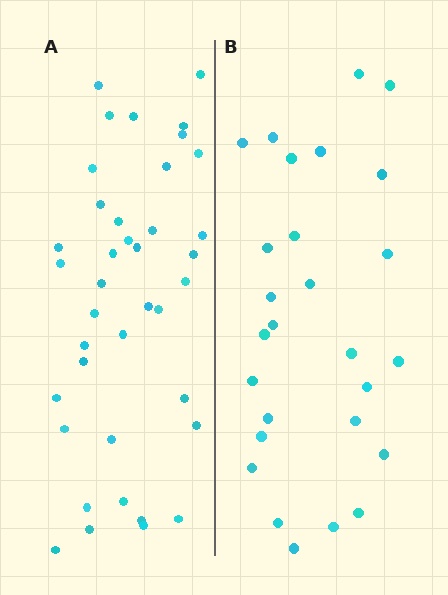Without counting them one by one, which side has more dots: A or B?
Region A (the left region) has more dots.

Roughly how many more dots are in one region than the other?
Region A has roughly 12 or so more dots than region B.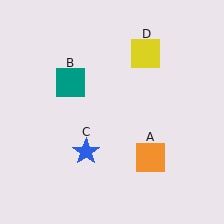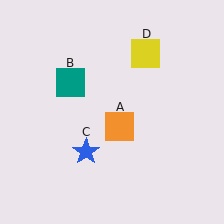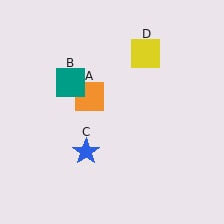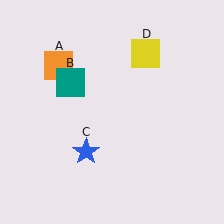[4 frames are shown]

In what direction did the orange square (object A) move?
The orange square (object A) moved up and to the left.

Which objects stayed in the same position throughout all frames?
Teal square (object B) and blue star (object C) and yellow square (object D) remained stationary.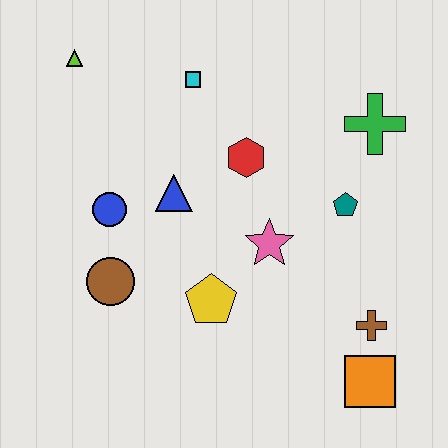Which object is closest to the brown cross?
The orange square is closest to the brown cross.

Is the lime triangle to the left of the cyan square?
Yes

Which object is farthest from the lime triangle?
The orange square is farthest from the lime triangle.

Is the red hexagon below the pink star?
No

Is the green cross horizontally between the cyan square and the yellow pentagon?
No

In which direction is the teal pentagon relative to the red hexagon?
The teal pentagon is to the right of the red hexagon.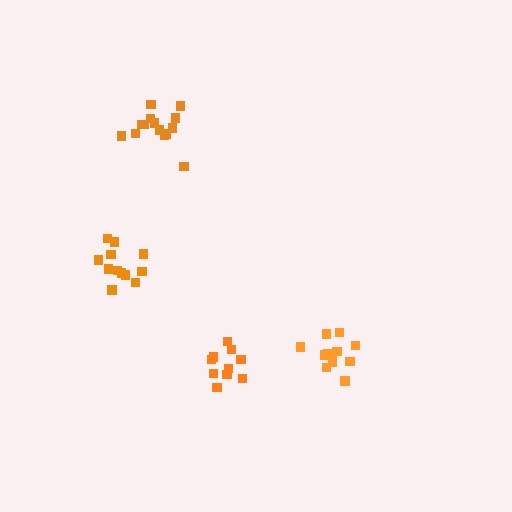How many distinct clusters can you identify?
There are 4 distinct clusters.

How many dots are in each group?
Group 1: 12 dots, Group 2: 12 dots, Group 3: 10 dots, Group 4: 14 dots (48 total).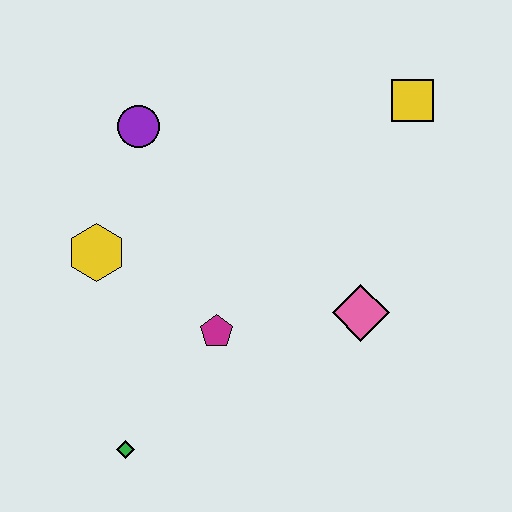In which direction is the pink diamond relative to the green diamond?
The pink diamond is to the right of the green diamond.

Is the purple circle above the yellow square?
No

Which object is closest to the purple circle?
The yellow hexagon is closest to the purple circle.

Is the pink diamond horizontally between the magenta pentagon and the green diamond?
No